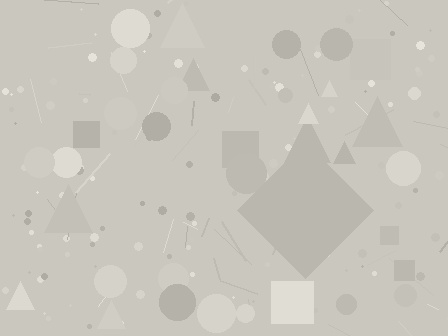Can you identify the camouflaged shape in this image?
The camouflaged shape is a diamond.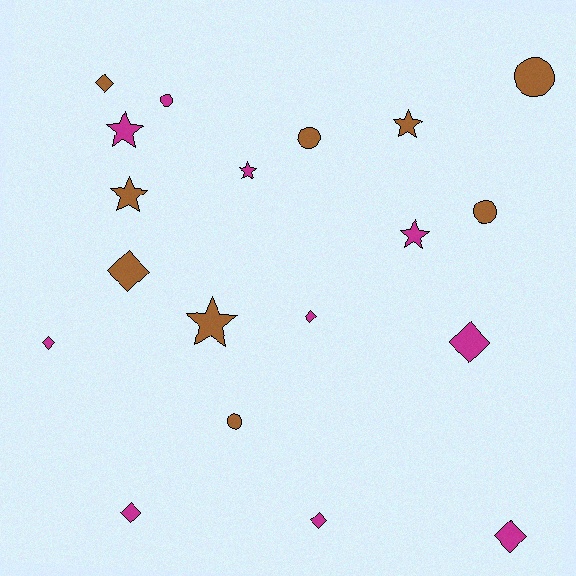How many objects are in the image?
There are 19 objects.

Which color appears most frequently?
Magenta, with 10 objects.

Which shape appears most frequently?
Diamond, with 8 objects.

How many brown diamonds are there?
There are 2 brown diamonds.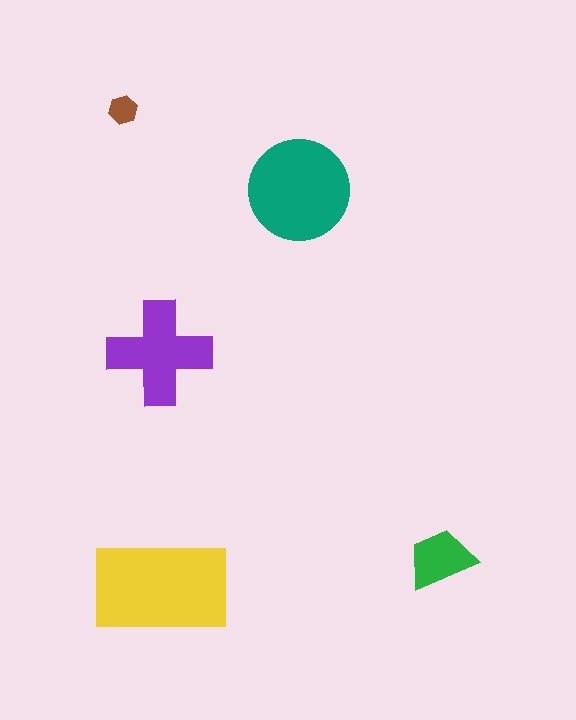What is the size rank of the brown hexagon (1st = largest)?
5th.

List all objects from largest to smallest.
The yellow rectangle, the teal circle, the purple cross, the green trapezoid, the brown hexagon.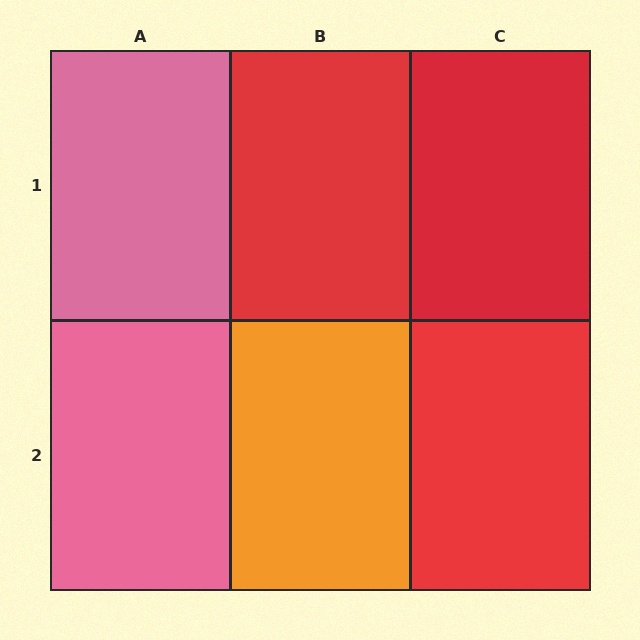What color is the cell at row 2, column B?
Orange.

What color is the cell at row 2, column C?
Red.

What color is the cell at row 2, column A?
Pink.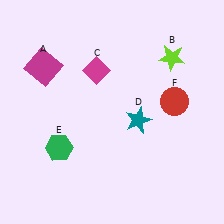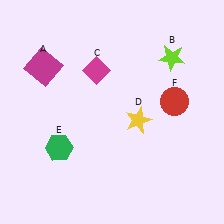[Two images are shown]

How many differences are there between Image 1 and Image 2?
There is 1 difference between the two images.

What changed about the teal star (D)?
In Image 1, D is teal. In Image 2, it changed to yellow.